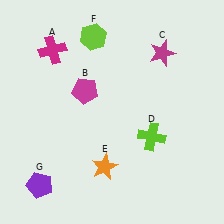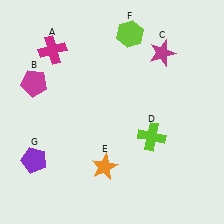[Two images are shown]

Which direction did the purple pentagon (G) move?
The purple pentagon (G) moved up.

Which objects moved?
The objects that moved are: the magenta pentagon (B), the lime hexagon (F), the purple pentagon (G).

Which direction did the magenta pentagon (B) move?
The magenta pentagon (B) moved left.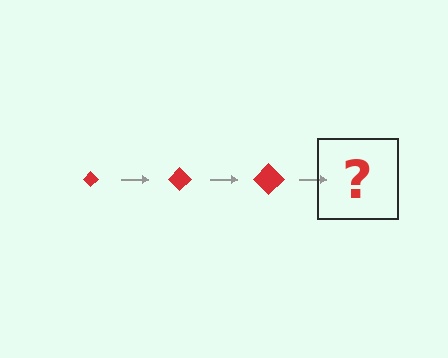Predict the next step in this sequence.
The next step is a red diamond, larger than the previous one.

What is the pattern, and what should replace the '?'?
The pattern is that the diamond gets progressively larger each step. The '?' should be a red diamond, larger than the previous one.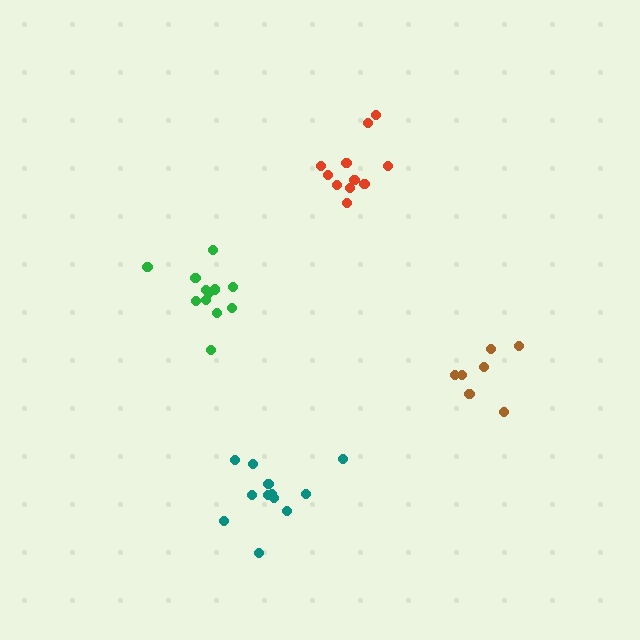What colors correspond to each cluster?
The clusters are colored: teal, green, brown, red.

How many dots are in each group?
Group 1: 12 dots, Group 2: 12 dots, Group 3: 7 dots, Group 4: 11 dots (42 total).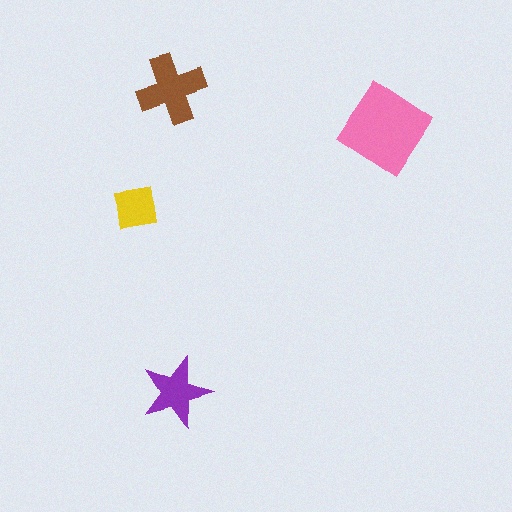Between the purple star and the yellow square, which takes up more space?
The purple star.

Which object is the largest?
The pink diamond.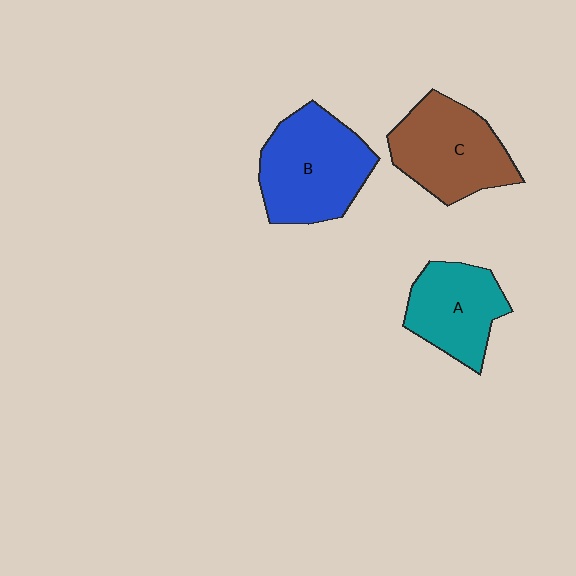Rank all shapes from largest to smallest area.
From largest to smallest: B (blue), C (brown), A (teal).